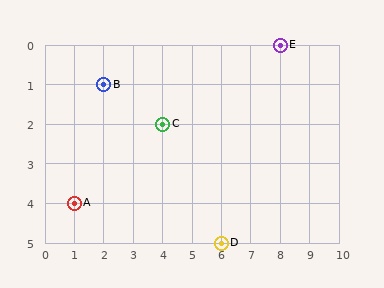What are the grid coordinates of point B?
Point B is at grid coordinates (2, 1).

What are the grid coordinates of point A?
Point A is at grid coordinates (1, 4).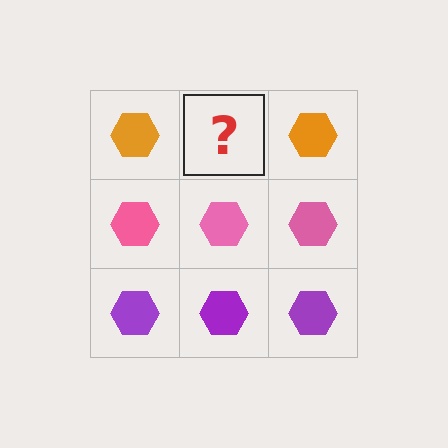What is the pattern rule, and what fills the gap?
The rule is that each row has a consistent color. The gap should be filled with an orange hexagon.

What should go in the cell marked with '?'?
The missing cell should contain an orange hexagon.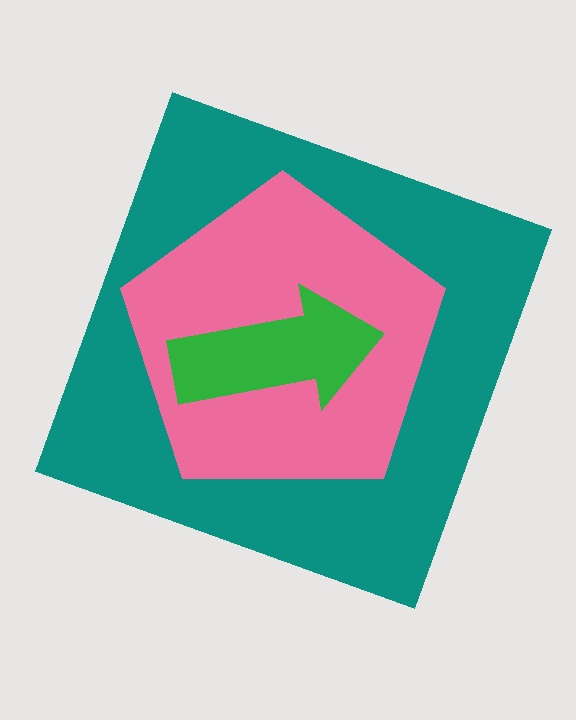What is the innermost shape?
The green arrow.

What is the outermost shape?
The teal square.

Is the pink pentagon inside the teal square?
Yes.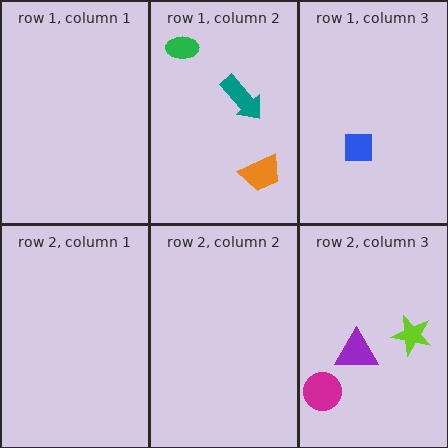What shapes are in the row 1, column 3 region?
The blue square.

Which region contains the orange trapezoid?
The row 1, column 2 region.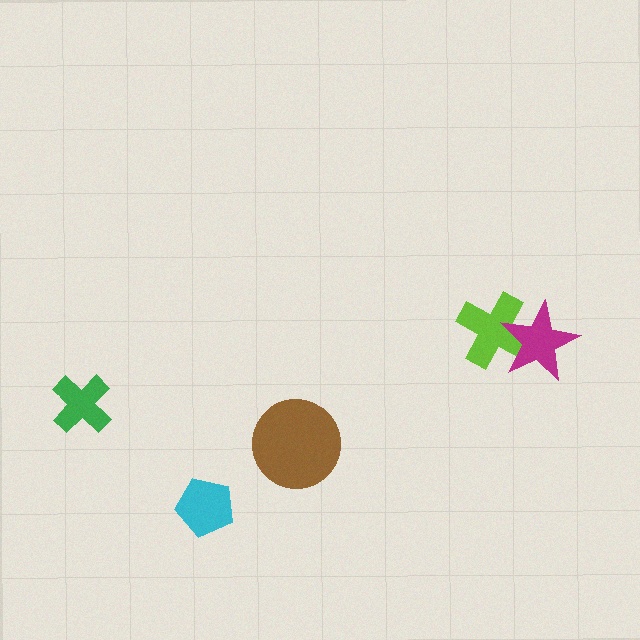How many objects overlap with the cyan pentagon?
0 objects overlap with the cyan pentagon.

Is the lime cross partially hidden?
Yes, it is partially covered by another shape.